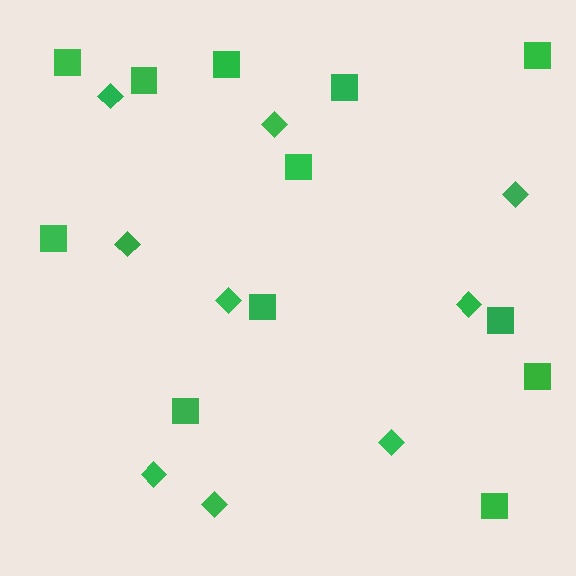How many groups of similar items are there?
There are 2 groups: one group of diamonds (9) and one group of squares (12).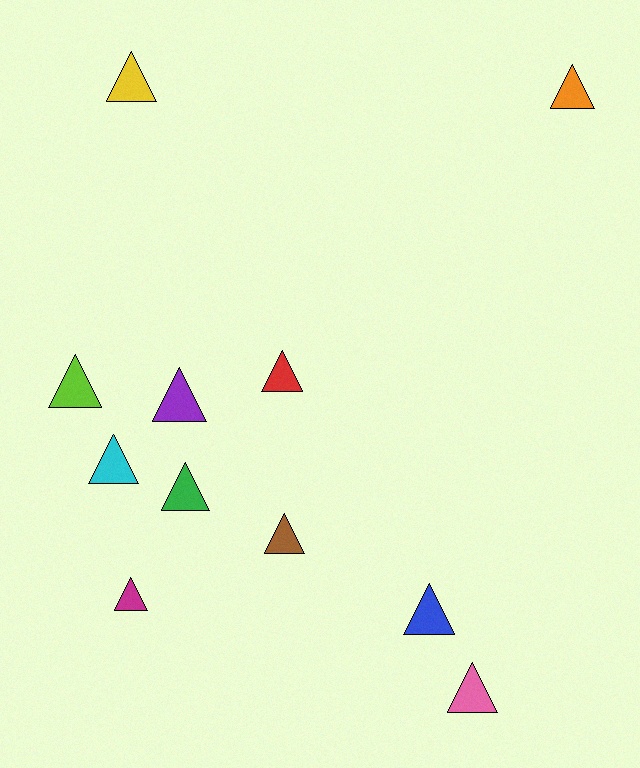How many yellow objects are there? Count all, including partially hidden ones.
There is 1 yellow object.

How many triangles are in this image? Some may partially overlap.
There are 11 triangles.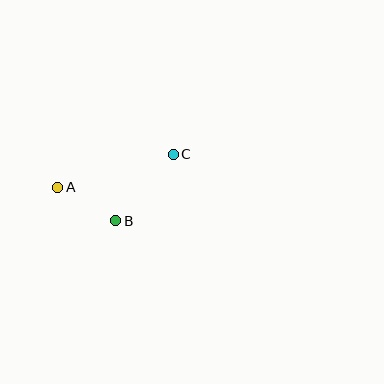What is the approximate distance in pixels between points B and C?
The distance between B and C is approximately 88 pixels.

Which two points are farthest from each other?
Points A and C are farthest from each other.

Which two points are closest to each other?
Points A and B are closest to each other.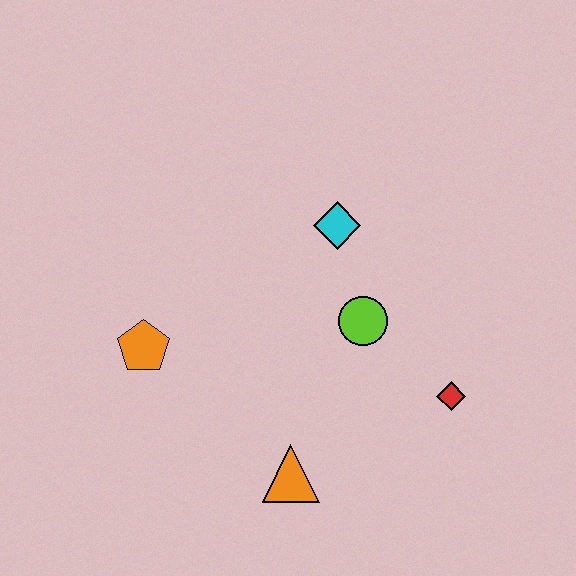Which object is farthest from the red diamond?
The orange pentagon is farthest from the red diamond.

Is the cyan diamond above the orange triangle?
Yes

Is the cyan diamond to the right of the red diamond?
No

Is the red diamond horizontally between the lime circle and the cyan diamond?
No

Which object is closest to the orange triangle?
The lime circle is closest to the orange triangle.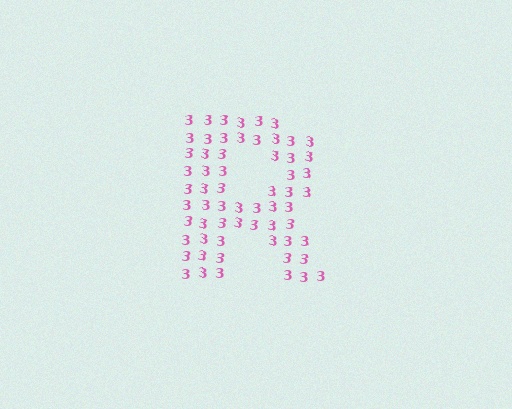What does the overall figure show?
The overall figure shows the letter R.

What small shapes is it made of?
It is made of small digit 3's.